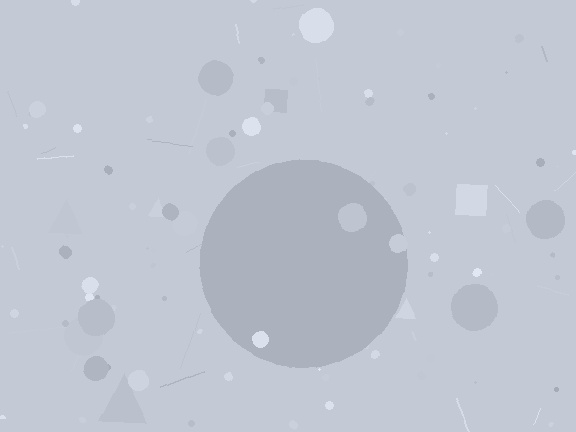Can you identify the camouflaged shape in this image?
The camouflaged shape is a circle.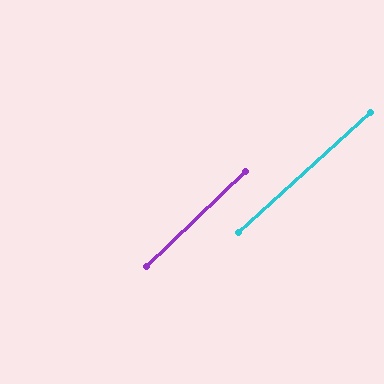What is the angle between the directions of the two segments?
Approximately 1 degree.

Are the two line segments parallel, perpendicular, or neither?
Parallel — their directions differ by only 1.5°.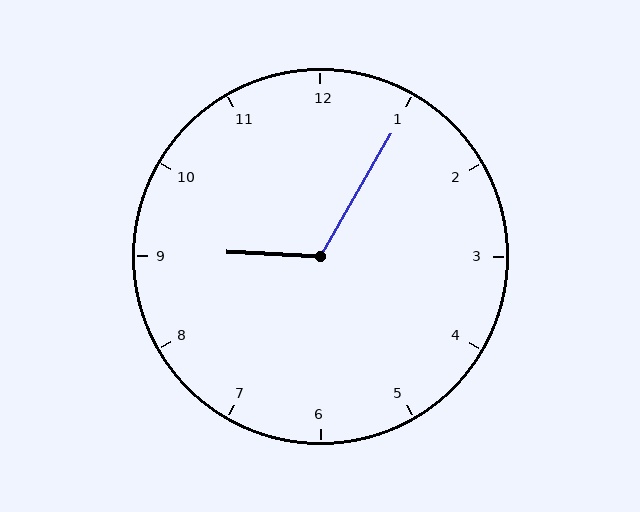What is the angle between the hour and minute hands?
Approximately 118 degrees.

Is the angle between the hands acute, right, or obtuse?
It is obtuse.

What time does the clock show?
9:05.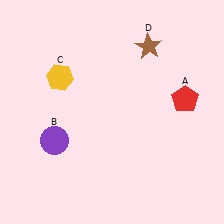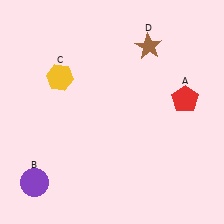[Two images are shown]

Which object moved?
The purple circle (B) moved down.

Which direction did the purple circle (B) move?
The purple circle (B) moved down.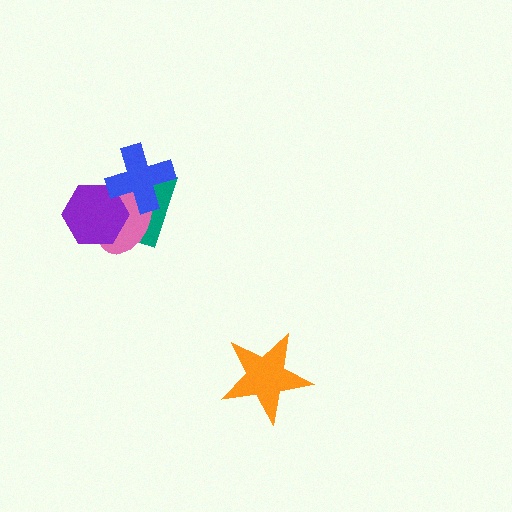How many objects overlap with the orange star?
0 objects overlap with the orange star.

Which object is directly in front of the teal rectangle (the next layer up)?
The pink ellipse is directly in front of the teal rectangle.